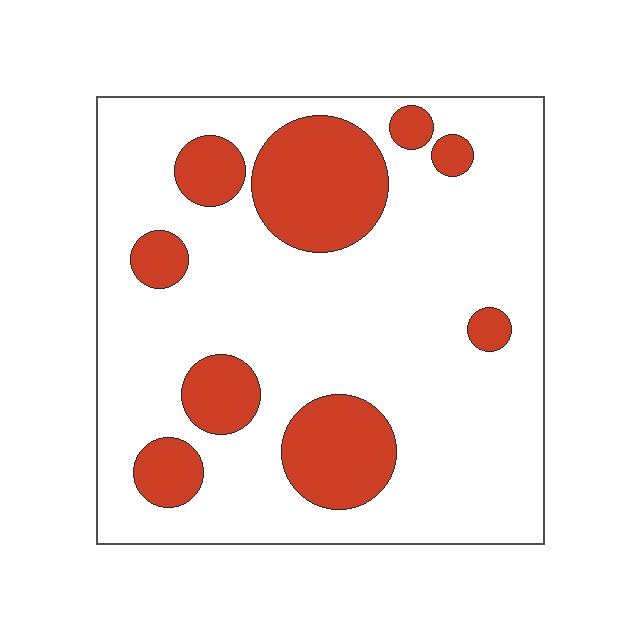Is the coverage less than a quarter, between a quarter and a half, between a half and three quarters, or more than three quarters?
Less than a quarter.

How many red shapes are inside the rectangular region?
9.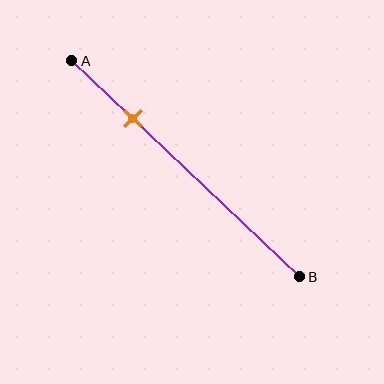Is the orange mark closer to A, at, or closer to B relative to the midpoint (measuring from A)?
The orange mark is closer to point A than the midpoint of segment AB.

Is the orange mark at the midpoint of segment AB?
No, the mark is at about 25% from A, not at the 50% midpoint.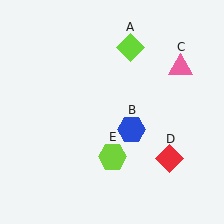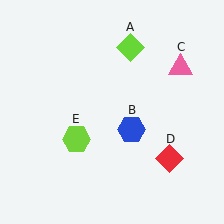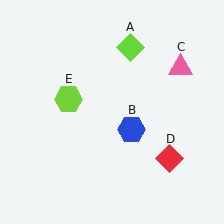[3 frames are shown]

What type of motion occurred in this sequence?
The lime hexagon (object E) rotated clockwise around the center of the scene.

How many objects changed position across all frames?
1 object changed position: lime hexagon (object E).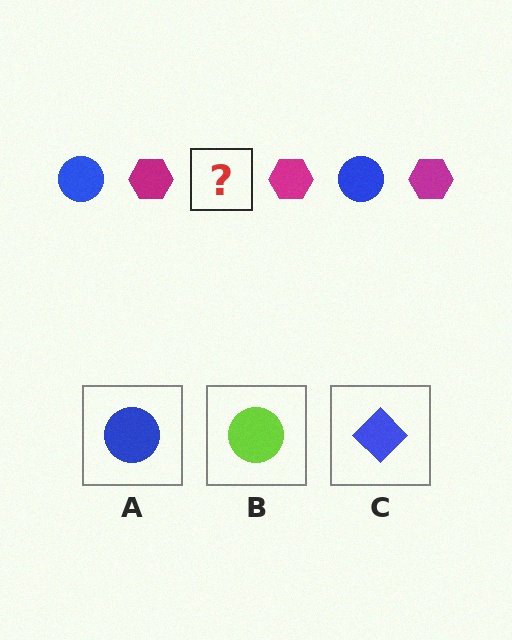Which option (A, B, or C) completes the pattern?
A.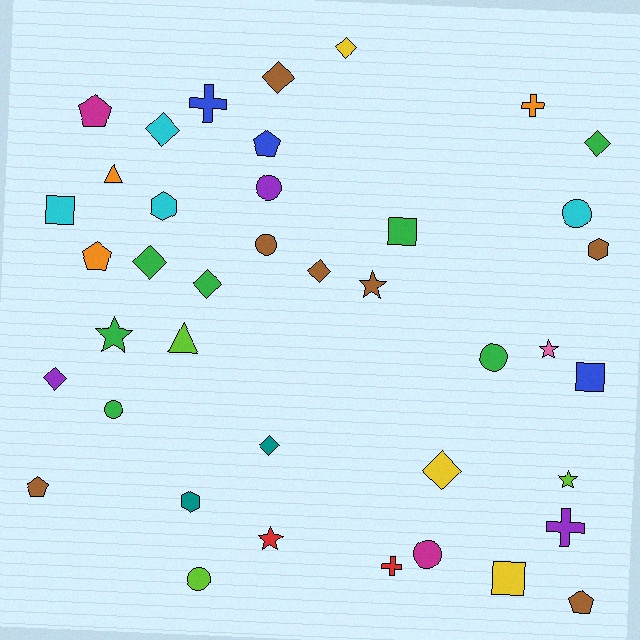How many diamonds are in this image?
There are 10 diamonds.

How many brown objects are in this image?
There are 7 brown objects.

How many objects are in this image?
There are 40 objects.